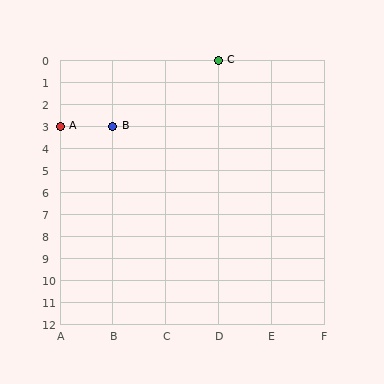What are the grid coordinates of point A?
Point A is at grid coordinates (A, 3).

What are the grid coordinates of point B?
Point B is at grid coordinates (B, 3).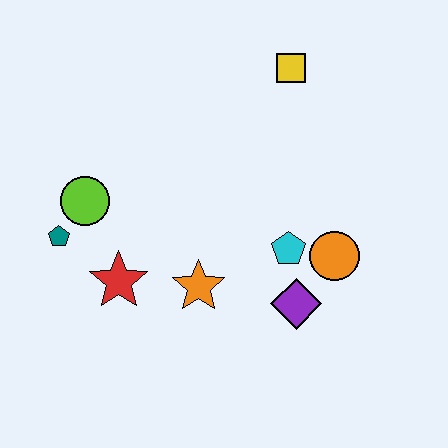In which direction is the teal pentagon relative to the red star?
The teal pentagon is to the left of the red star.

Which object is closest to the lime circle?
The teal pentagon is closest to the lime circle.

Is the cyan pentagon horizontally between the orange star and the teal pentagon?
No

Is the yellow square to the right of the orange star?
Yes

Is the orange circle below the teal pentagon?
Yes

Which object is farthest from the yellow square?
The teal pentagon is farthest from the yellow square.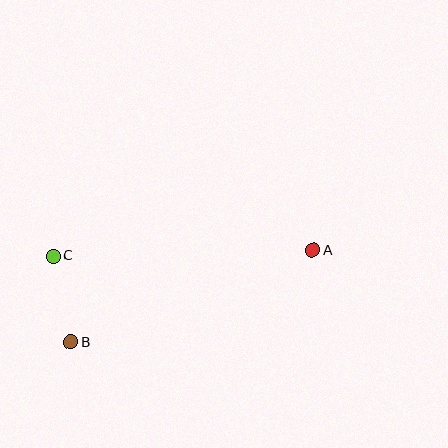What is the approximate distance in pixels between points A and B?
The distance between A and B is approximately 258 pixels.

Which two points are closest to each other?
Points B and C are closest to each other.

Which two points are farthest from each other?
Points A and C are farthest from each other.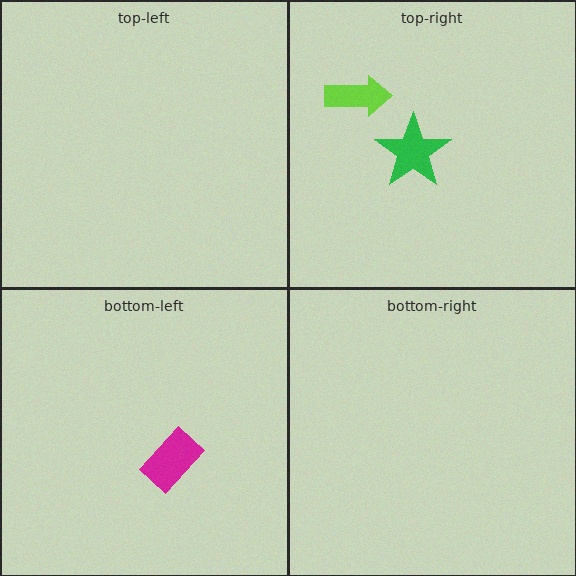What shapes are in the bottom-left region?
The magenta rectangle.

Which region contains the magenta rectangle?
The bottom-left region.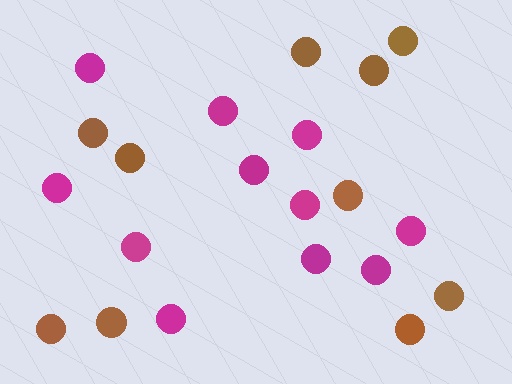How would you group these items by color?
There are 2 groups: one group of magenta circles (11) and one group of brown circles (10).